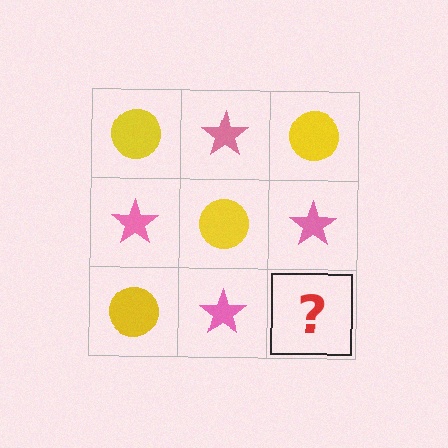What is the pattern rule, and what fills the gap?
The rule is that it alternates yellow circle and pink star in a checkerboard pattern. The gap should be filled with a yellow circle.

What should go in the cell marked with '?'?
The missing cell should contain a yellow circle.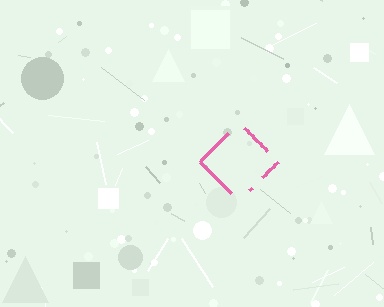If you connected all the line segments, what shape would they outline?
They would outline a diamond.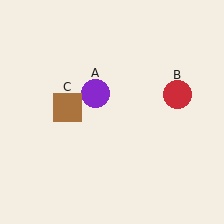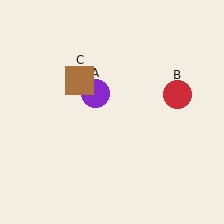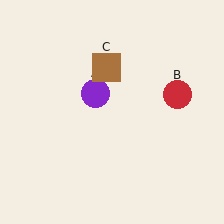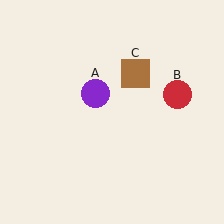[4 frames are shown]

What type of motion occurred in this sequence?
The brown square (object C) rotated clockwise around the center of the scene.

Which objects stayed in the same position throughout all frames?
Purple circle (object A) and red circle (object B) remained stationary.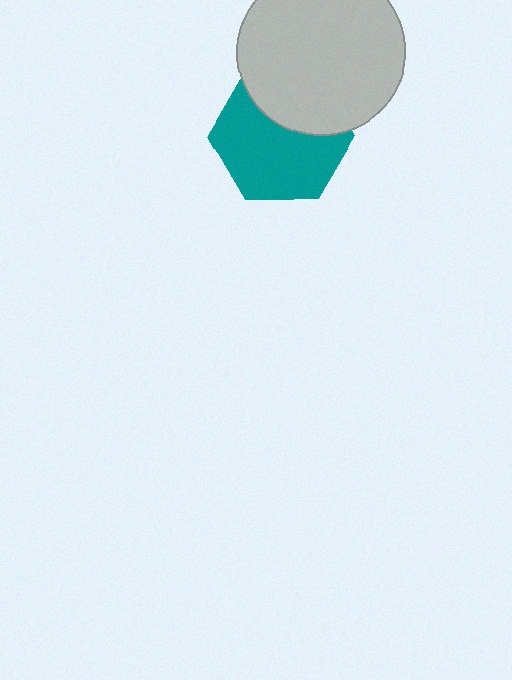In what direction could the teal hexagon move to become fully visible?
The teal hexagon could move down. That would shift it out from behind the light gray circle entirely.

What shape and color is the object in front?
The object in front is a light gray circle.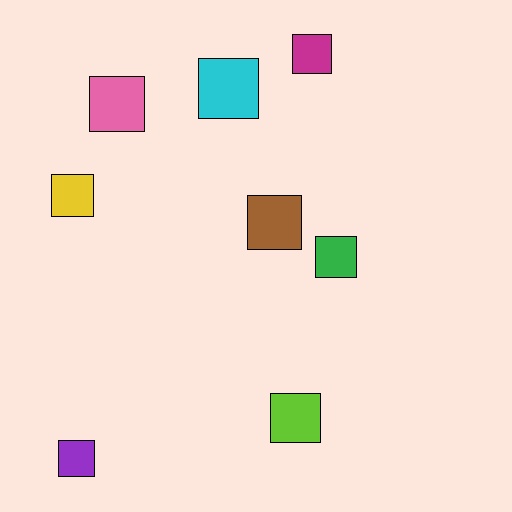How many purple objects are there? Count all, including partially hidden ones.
There is 1 purple object.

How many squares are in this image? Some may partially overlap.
There are 8 squares.